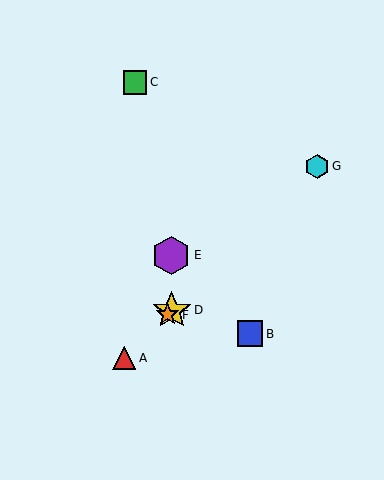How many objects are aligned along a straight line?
4 objects (A, D, F, G) are aligned along a straight line.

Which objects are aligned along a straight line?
Objects A, D, F, G are aligned along a straight line.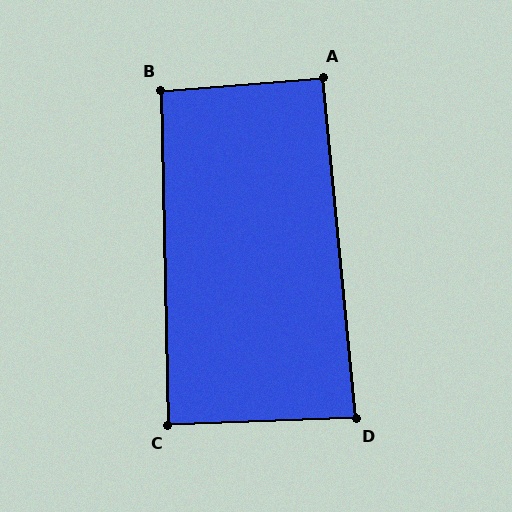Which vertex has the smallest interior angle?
D, at approximately 87 degrees.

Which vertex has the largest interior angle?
B, at approximately 93 degrees.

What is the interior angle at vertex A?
Approximately 91 degrees (approximately right).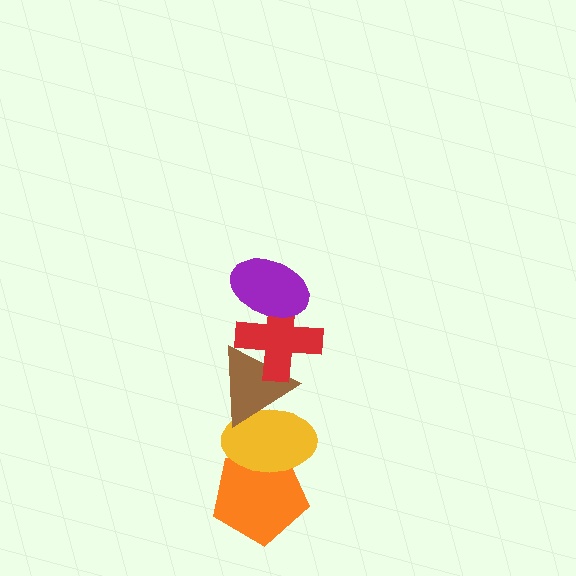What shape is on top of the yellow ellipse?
The brown triangle is on top of the yellow ellipse.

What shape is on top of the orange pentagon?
The yellow ellipse is on top of the orange pentagon.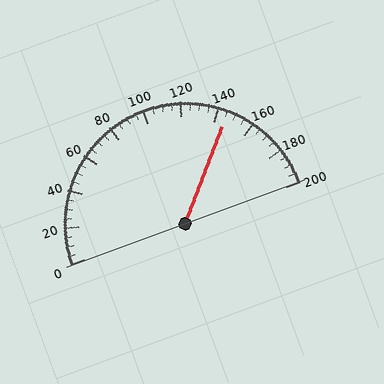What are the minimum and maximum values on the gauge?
The gauge ranges from 0 to 200.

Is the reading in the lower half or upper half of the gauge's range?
The reading is in the upper half of the range (0 to 200).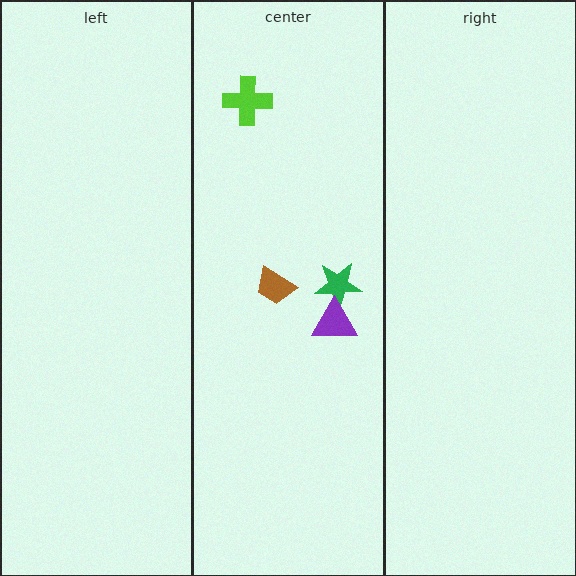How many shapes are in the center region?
4.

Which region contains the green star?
The center region.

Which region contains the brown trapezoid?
The center region.